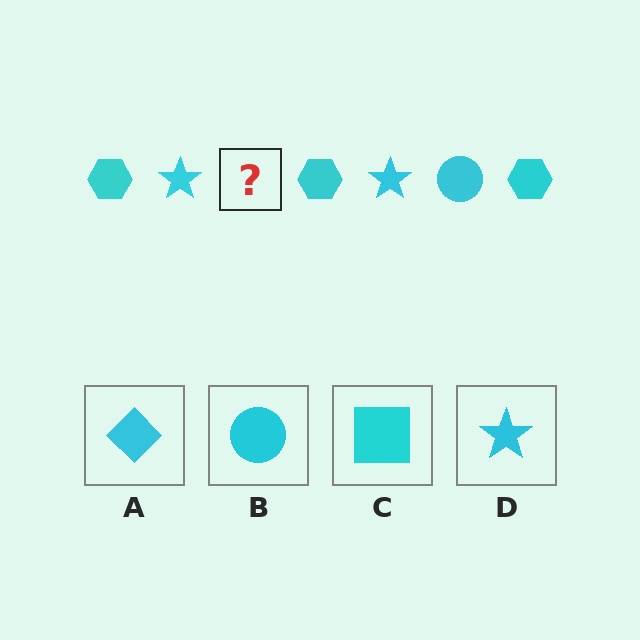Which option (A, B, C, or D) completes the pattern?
B.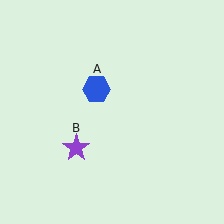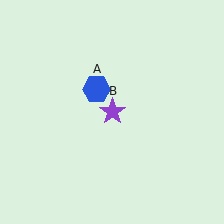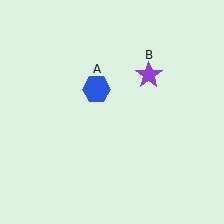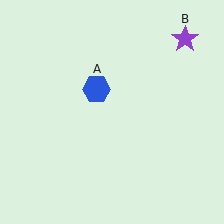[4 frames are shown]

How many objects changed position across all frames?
1 object changed position: purple star (object B).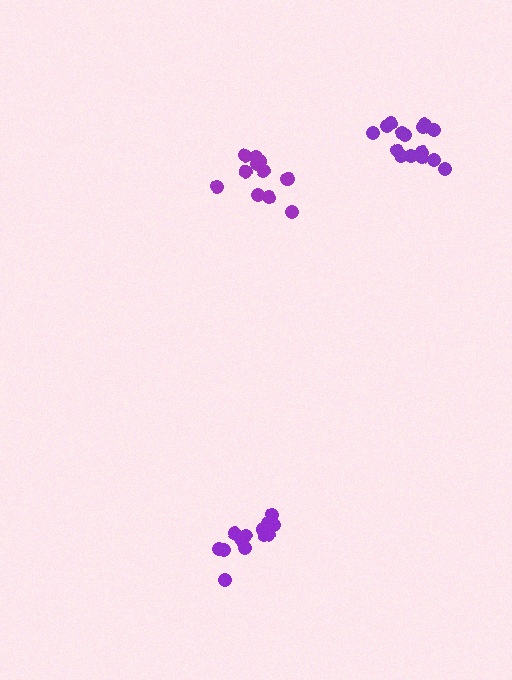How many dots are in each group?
Group 1: 12 dots, Group 2: 13 dots, Group 3: 15 dots (40 total).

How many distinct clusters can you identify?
There are 3 distinct clusters.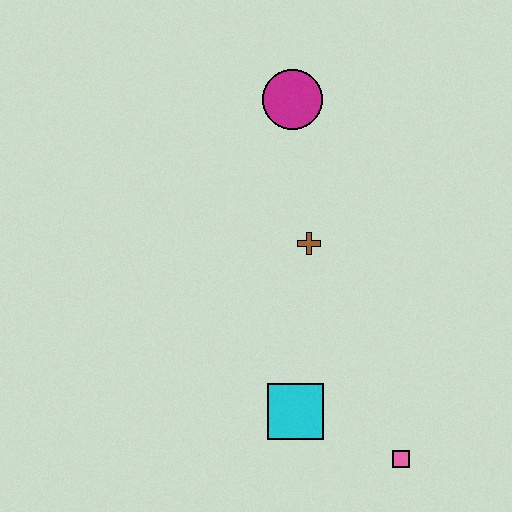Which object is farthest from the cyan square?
The magenta circle is farthest from the cyan square.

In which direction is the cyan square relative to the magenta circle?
The cyan square is below the magenta circle.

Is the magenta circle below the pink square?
No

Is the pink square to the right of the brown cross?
Yes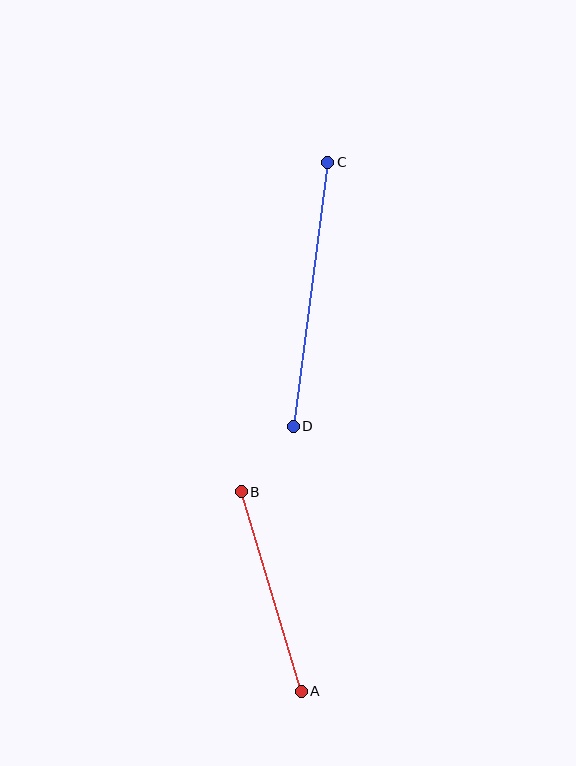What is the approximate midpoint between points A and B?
The midpoint is at approximately (271, 591) pixels.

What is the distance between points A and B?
The distance is approximately 208 pixels.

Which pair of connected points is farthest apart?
Points C and D are farthest apart.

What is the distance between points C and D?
The distance is approximately 267 pixels.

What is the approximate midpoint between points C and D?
The midpoint is at approximately (311, 294) pixels.